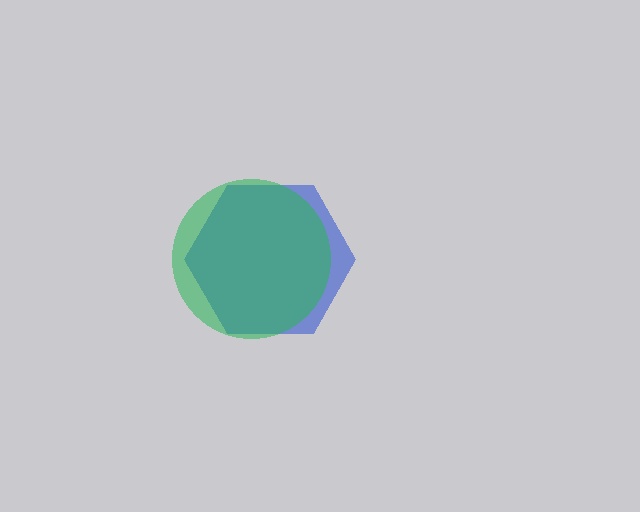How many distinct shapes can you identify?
There are 2 distinct shapes: a blue hexagon, a green circle.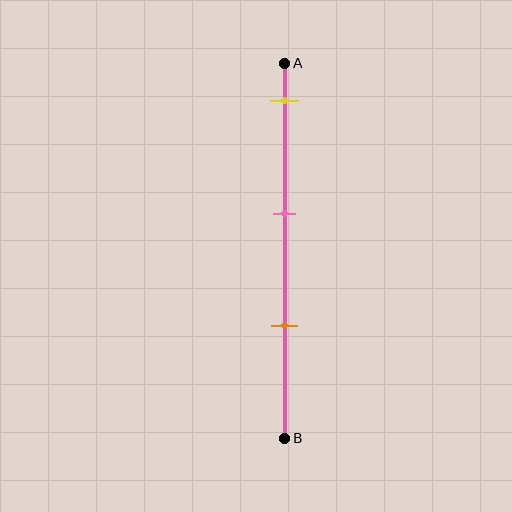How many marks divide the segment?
There are 3 marks dividing the segment.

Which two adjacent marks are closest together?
The pink and orange marks are the closest adjacent pair.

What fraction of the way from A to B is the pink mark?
The pink mark is approximately 40% (0.4) of the way from A to B.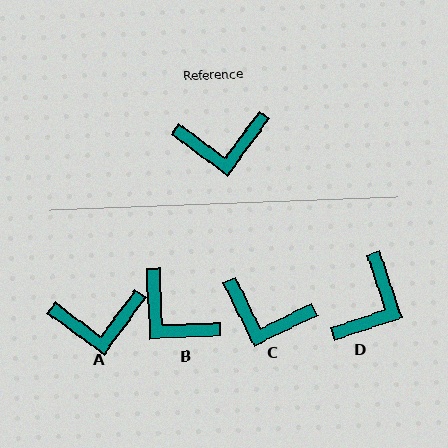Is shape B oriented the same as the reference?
No, it is off by about 51 degrees.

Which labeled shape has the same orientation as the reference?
A.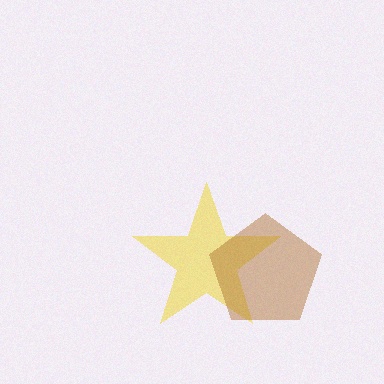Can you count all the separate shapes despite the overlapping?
Yes, there are 2 separate shapes.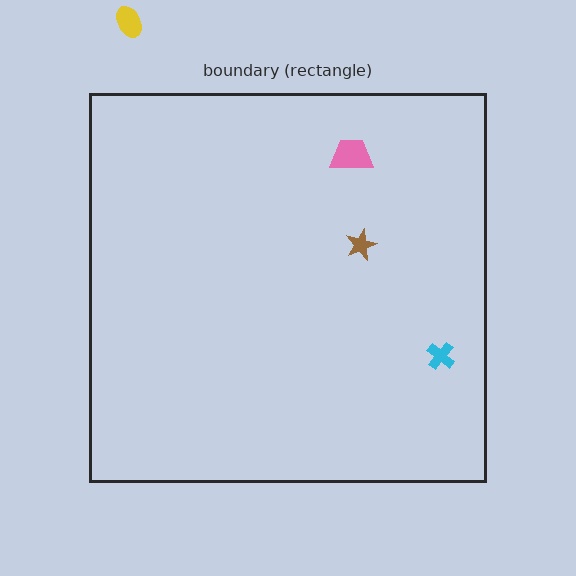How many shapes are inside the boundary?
3 inside, 1 outside.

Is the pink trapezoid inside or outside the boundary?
Inside.